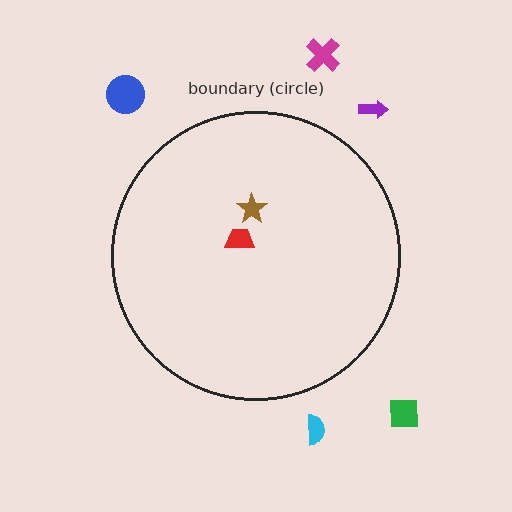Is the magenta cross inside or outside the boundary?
Outside.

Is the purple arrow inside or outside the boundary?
Outside.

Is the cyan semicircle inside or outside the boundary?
Outside.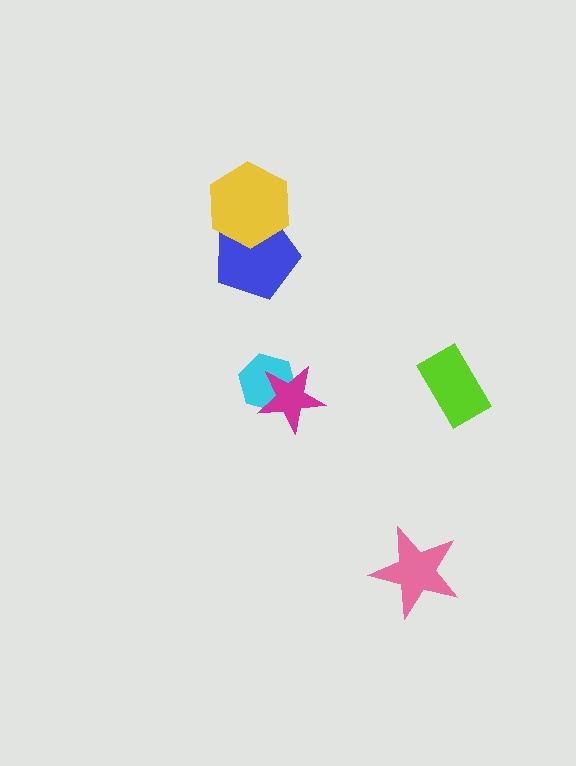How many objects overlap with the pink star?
0 objects overlap with the pink star.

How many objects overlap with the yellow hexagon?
1 object overlaps with the yellow hexagon.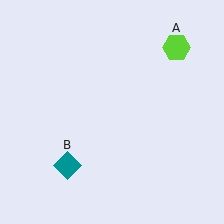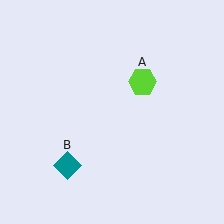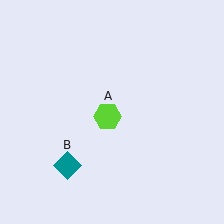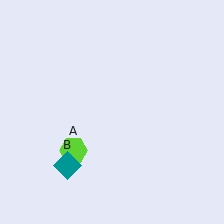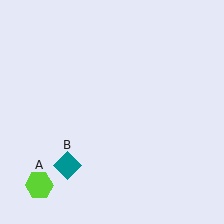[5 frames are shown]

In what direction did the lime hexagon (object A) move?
The lime hexagon (object A) moved down and to the left.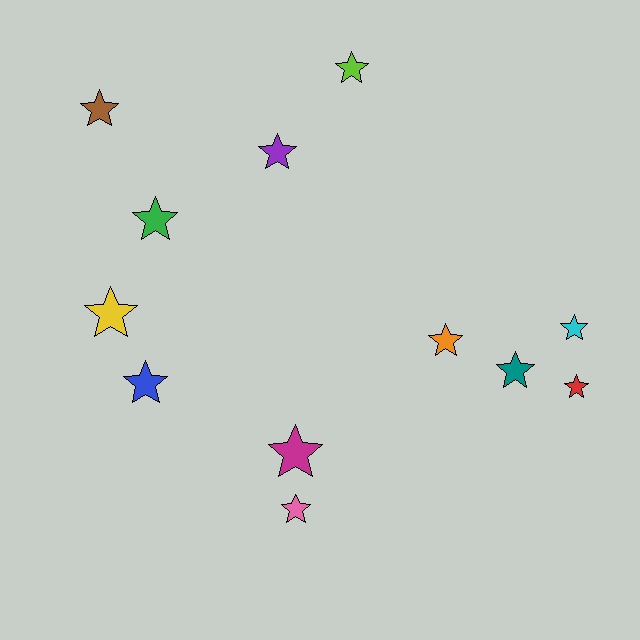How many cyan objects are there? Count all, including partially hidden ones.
There is 1 cyan object.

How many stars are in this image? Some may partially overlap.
There are 12 stars.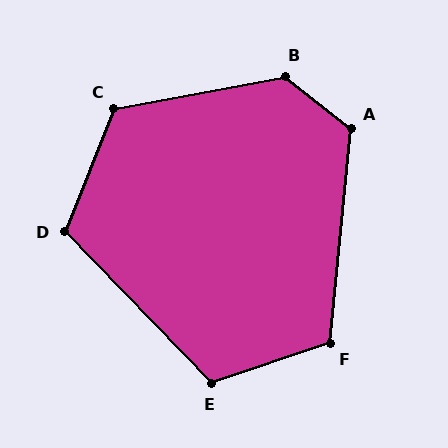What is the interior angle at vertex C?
Approximately 122 degrees (obtuse).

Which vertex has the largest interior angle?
B, at approximately 132 degrees.